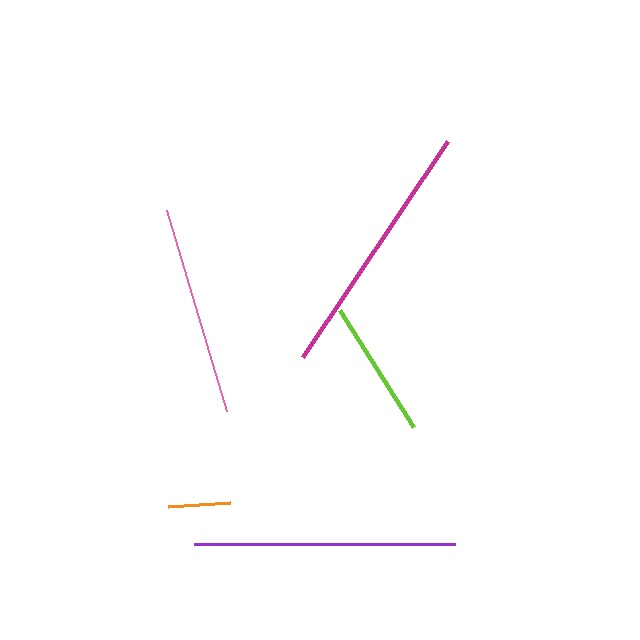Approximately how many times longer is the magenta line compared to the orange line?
The magenta line is approximately 4.2 times the length of the orange line.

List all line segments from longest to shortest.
From longest to shortest: purple, magenta, pink, lime, orange.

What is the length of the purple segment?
The purple segment is approximately 260 pixels long.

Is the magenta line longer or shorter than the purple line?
The purple line is longer than the magenta line.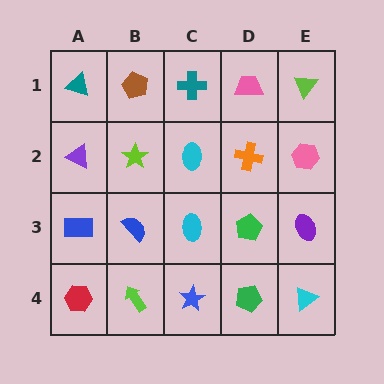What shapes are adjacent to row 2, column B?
A brown pentagon (row 1, column B), a blue semicircle (row 3, column B), a purple triangle (row 2, column A), a cyan ellipse (row 2, column C).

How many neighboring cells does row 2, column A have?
3.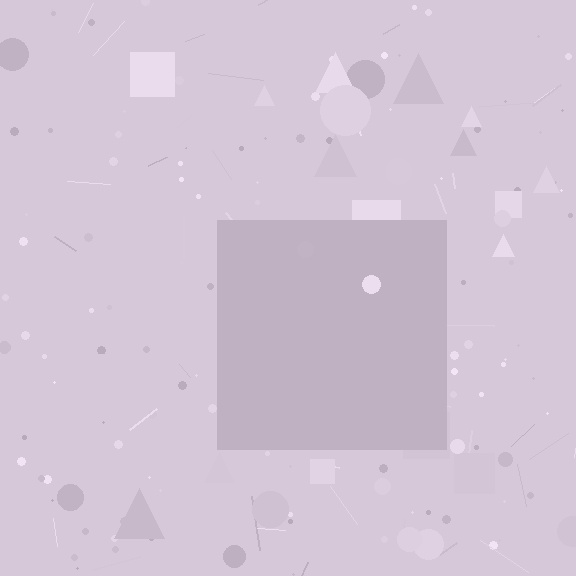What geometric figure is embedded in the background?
A square is embedded in the background.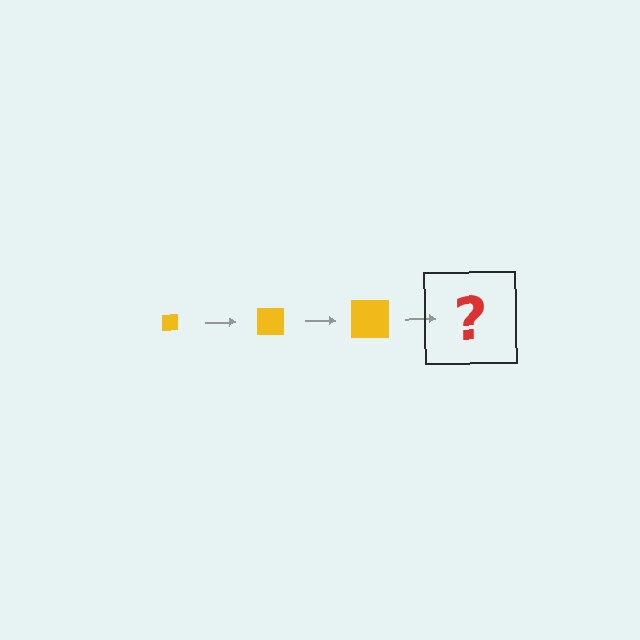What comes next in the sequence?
The next element should be a yellow square, larger than the previous one.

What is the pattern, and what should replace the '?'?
The pattern is that the square gets progressively larger each step. The '?' should be a yellow square, larger than the previous one.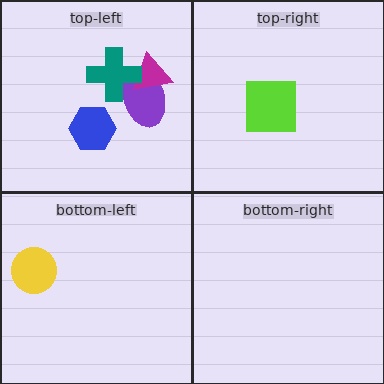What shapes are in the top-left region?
The purple ellipse, the magenta triangle, the blue hexagon, the teal cross.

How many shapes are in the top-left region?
4.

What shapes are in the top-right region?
The lime square.